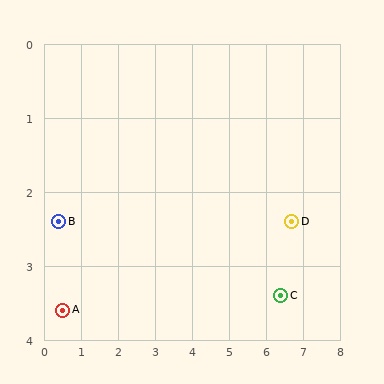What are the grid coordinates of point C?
Point C is at approximately (6.4, 3.4).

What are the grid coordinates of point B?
Point B is at approximately (0.4, 2.4).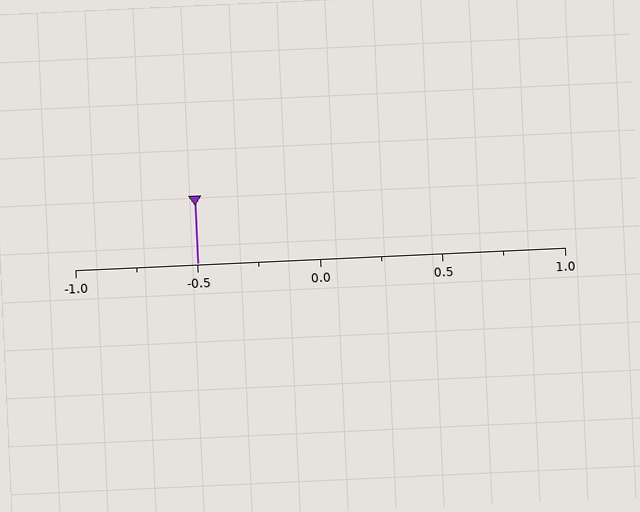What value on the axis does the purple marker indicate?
The marker indicates approximately -0.5.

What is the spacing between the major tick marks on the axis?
The major ticks are spaced 0.5 apart.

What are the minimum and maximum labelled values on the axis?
The axis runs from -1.0 to 1.0.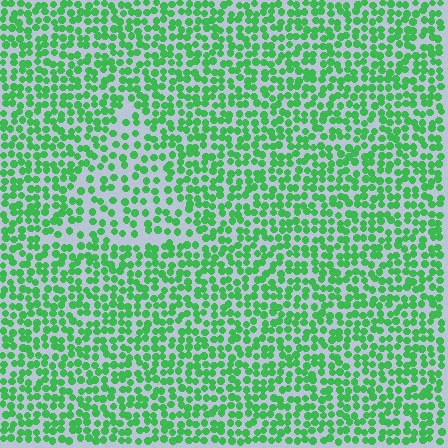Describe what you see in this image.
The image contains small green elements arranged at two different densities. A triangle-shaped region is visible where the elements are less densely packed than the surrounding area.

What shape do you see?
I see a triangle.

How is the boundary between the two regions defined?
The boundary is defined by a change in element density (approximately 1.7x ratio). All elements are the same color, size, and shape.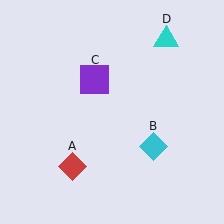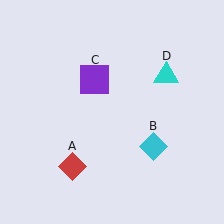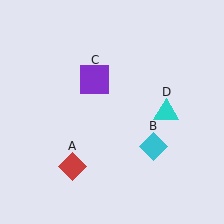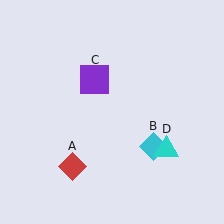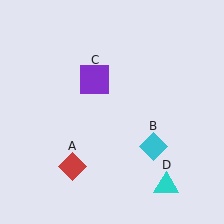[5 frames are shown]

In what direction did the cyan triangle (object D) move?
The cyan triangle (object D) moved down.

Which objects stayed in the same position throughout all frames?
Red diamond (object A) and cyan diamond (object B) and purple square (object C) remained stationary.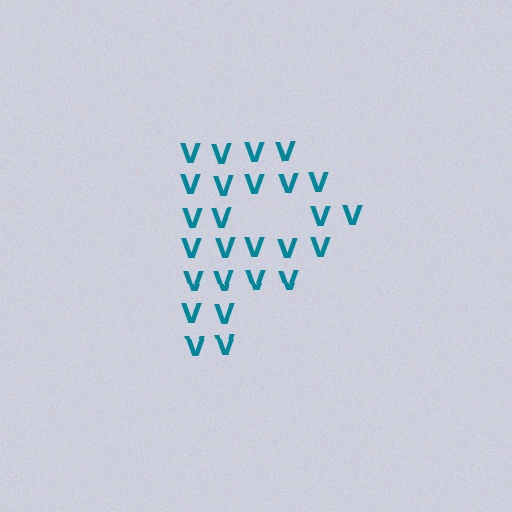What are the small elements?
The small elements are letter V's.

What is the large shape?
The large shape is the letter P.